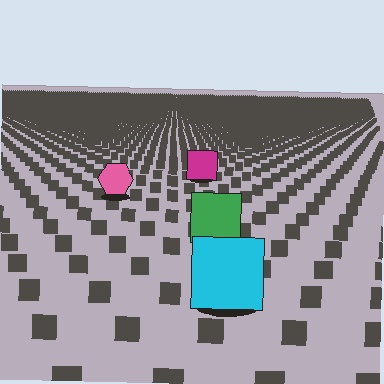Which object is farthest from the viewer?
The magenta square is farthest from the viewer. It appears smaller and the ground texture around it is denser.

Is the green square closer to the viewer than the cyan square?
No. The cyan square is closer — you can tell from the texture gradient: the ground texture is coarser near it.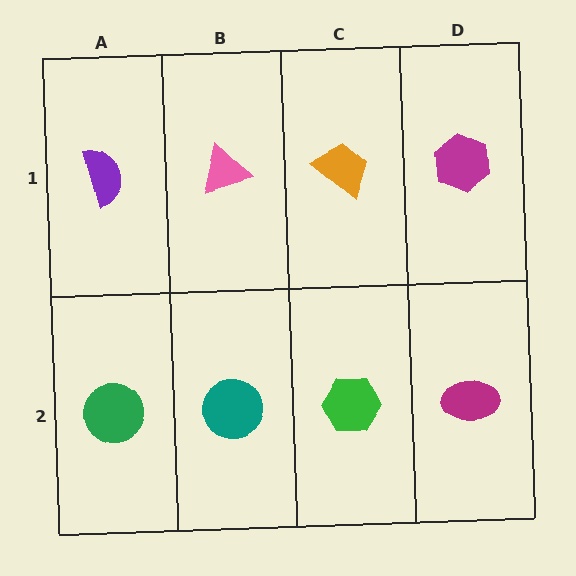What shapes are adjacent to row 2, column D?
A magenta hexagon (row 1, column D), a green hexagon (row 2, column C).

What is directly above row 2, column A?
A purple semicircle.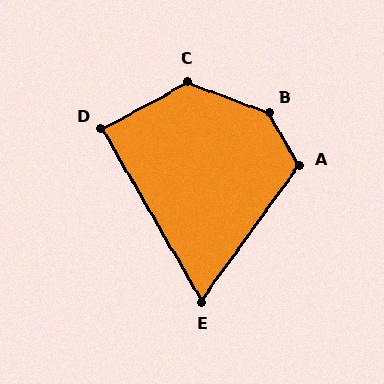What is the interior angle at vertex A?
Approximately 115 degrees (obtuse).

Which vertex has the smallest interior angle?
E, at approximately 66 degrees.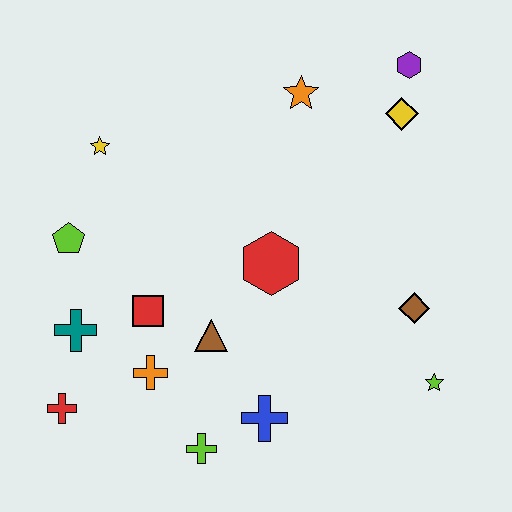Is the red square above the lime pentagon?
No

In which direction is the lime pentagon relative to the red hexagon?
The lime pentagon is to the left of the red hexagon.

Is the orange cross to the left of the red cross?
No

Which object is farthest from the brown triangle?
The purple hexagon is farthest from the brown triangle.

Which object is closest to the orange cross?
The red square is closest to the orange cross.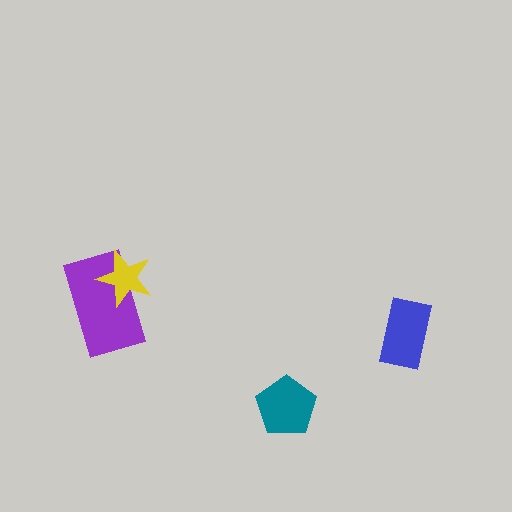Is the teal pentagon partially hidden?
No, no other shape covers it.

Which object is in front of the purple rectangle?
The yellow star is in front of the purple rectangle.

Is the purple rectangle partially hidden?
Yes, it is partially covered by another shape.